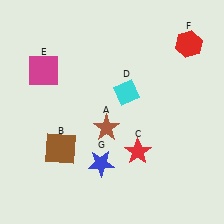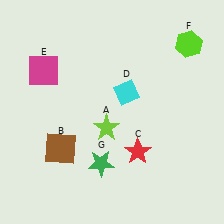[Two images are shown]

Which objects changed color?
A changed from brown to lime. F changed from red to lime. G changed from blue to green.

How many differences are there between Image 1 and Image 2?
There are 3 differences between the two images.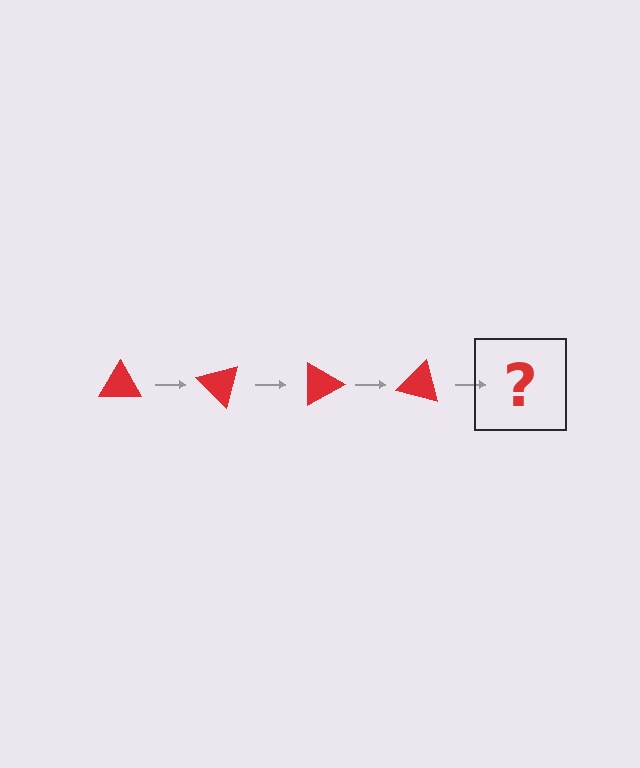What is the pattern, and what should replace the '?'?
The pattern is that the triangle rotates 45 degrees each step. The '?' should be a red triangle rotated 180 degrees.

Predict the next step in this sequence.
The next step is a red triangle rotated 180 degrees.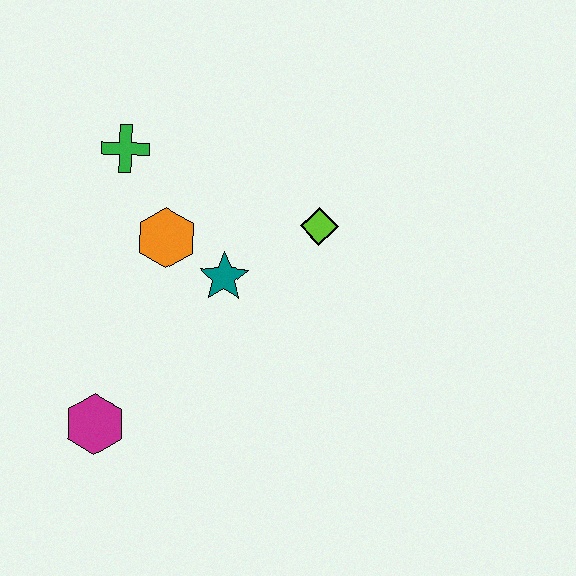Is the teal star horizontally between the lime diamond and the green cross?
Yes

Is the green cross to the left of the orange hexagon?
Yes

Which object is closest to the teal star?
The orange hexagon is closest to the teal star.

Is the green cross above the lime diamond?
Yes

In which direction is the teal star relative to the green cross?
The teal star is below the green cross.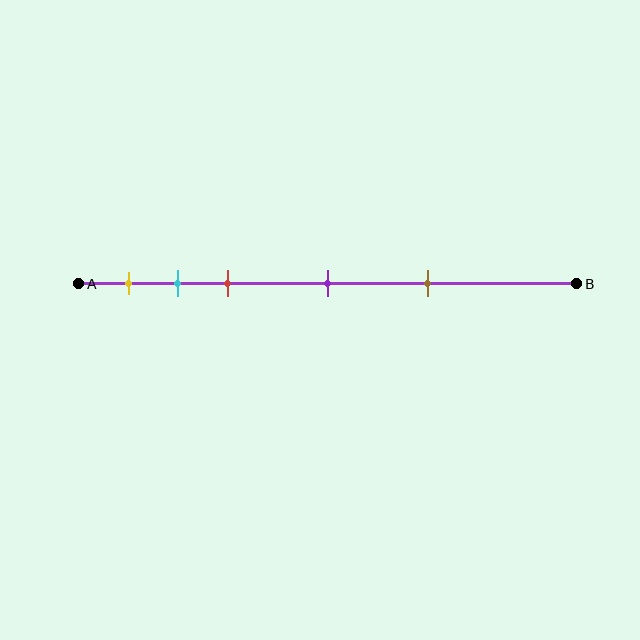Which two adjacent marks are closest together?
The cyan and red marks are the closest adjacent pair.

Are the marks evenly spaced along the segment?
No, the marks are not evenly spaced.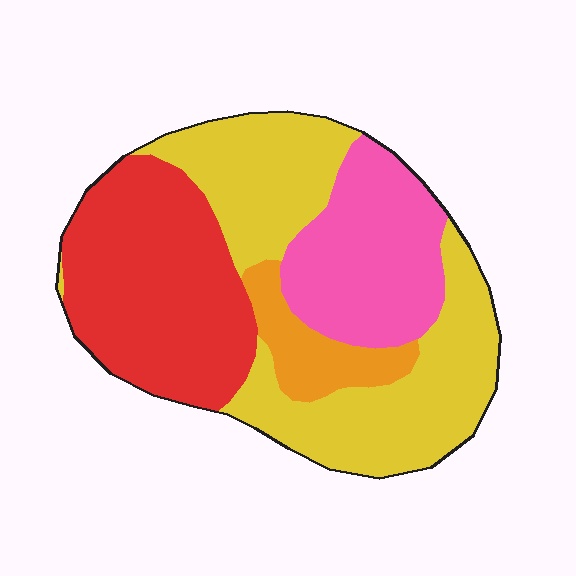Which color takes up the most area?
Yellow, at roughly 40%.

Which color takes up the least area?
Orange, at roughly 10%.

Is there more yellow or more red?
Yellow.